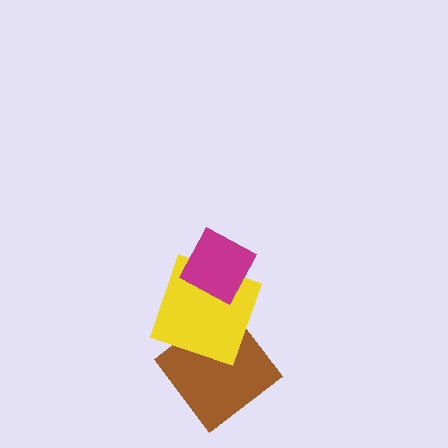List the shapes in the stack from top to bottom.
From top to bottom: the magenta diamond, the yellow square, the brown diamond.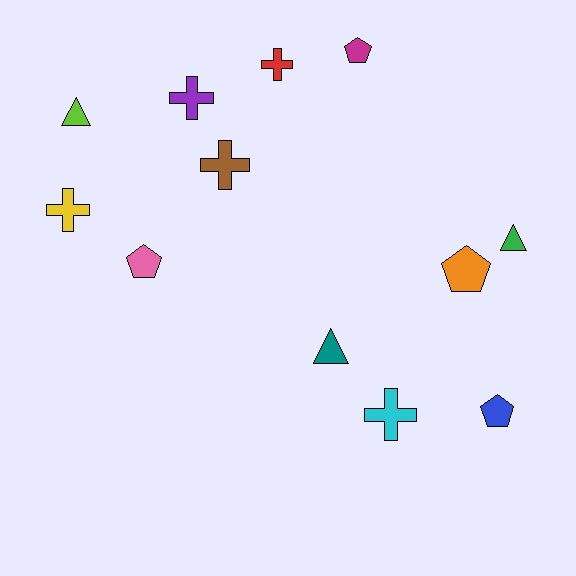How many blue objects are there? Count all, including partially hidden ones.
There is 1 blue object.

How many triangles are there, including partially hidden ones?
There are 3 triangles.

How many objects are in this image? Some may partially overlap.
There are 12 objects.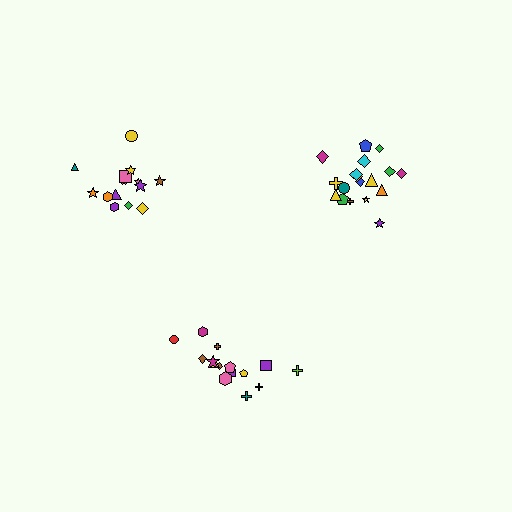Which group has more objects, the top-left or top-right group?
The top-right group.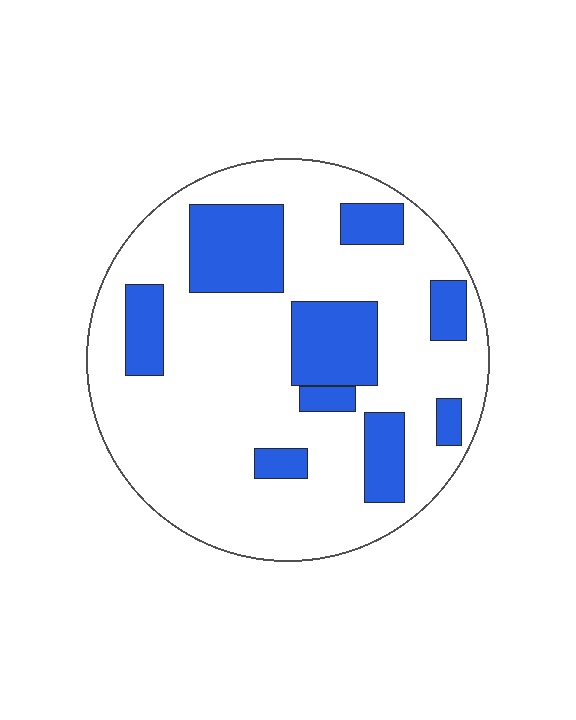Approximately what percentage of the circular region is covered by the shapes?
Approximately 25%.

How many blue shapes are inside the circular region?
9.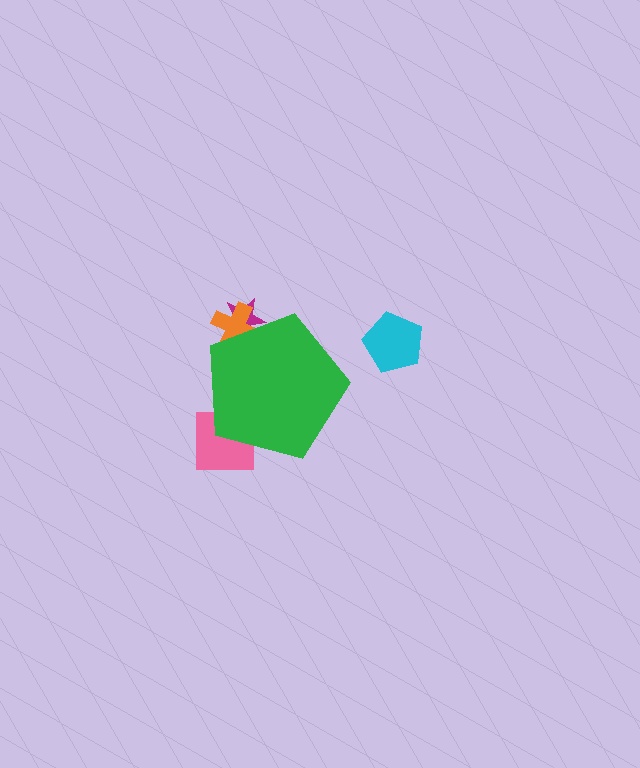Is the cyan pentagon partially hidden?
No, the cyan pentagon is fully visible.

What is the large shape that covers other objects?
A green pentagon.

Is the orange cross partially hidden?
Yes, the orange cross is partially hidden behind the green pentagon.